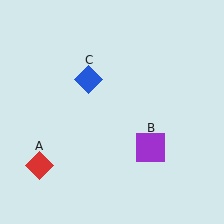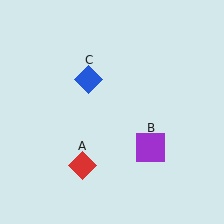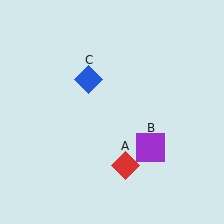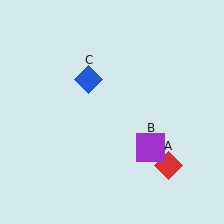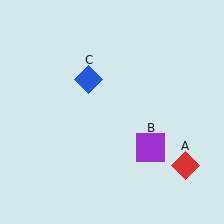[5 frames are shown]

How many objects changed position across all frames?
1 object changed position: red diamond (object A).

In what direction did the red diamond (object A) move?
The red diamond (object A) moved right.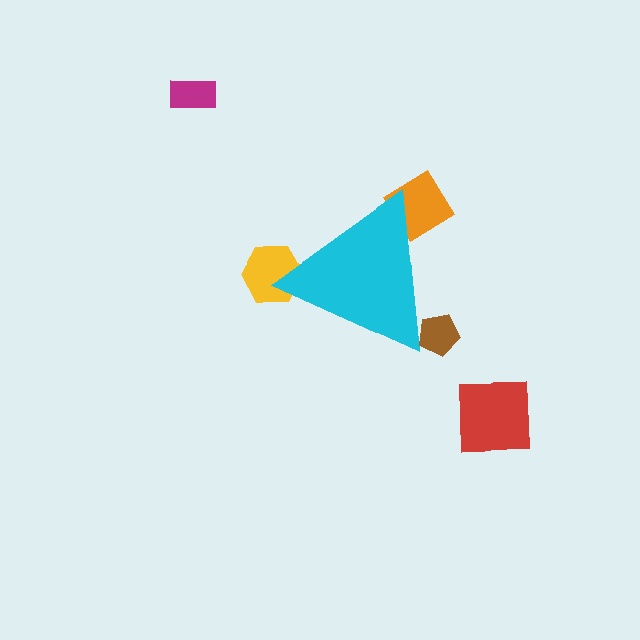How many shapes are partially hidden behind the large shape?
3 shapes are partially hidden.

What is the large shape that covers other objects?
A cyan triangle.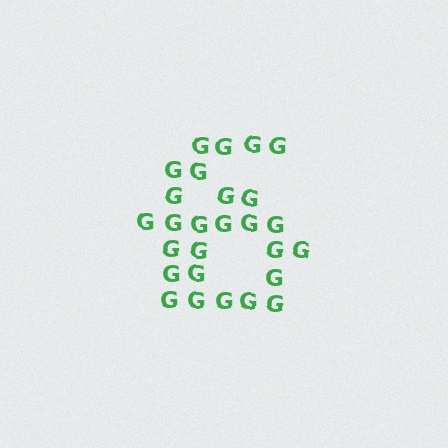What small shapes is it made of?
It is made of small letter G's.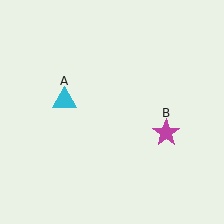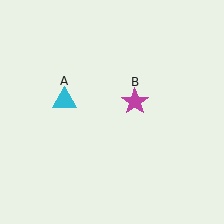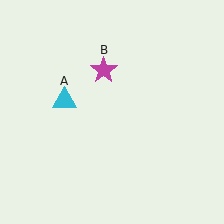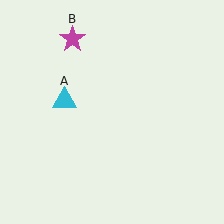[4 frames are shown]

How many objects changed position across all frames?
1 object changed position: magenta star (object B).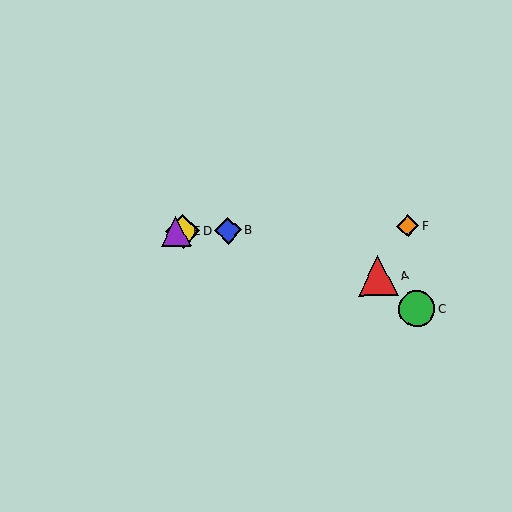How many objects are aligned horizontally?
4 objects (B, D, E, F) are aligned horizontally.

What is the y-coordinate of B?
Object B is at y≈230.